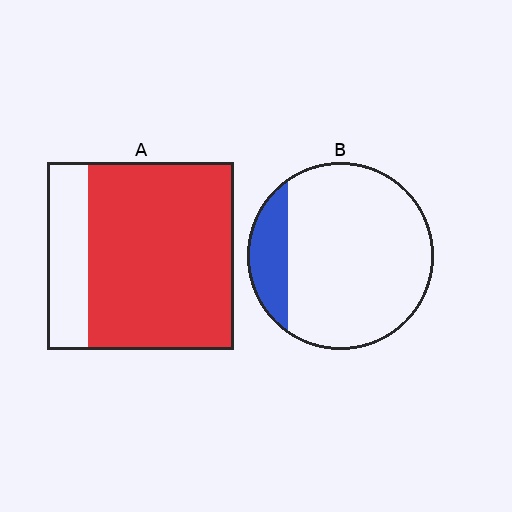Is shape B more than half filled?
No.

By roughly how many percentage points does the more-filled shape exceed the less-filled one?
By roughly 60 percentage points (A over B).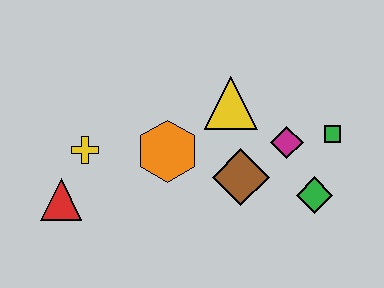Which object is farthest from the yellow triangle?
The red triangle is farthest from the yellow triangle.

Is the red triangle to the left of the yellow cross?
Yes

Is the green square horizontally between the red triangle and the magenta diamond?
No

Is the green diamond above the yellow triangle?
No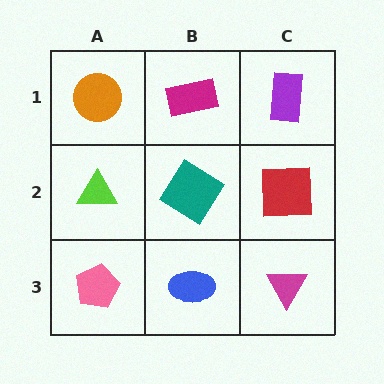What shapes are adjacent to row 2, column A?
An orange circle (row 1, column A), a pink pentagon (row 3, column A), a teal diamond (row 2, column B).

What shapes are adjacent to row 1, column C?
A red square (row 2, column C), a magenta rectangle (row 1, column B).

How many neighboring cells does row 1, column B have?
3.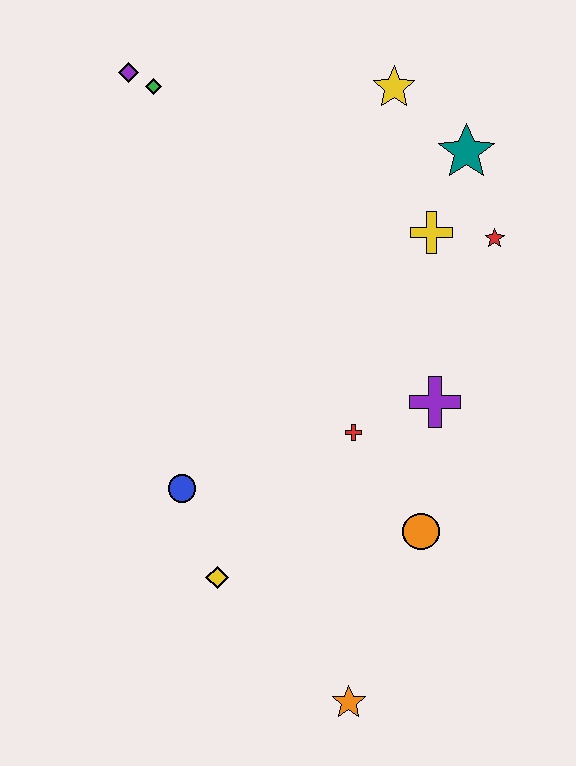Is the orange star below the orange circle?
Yes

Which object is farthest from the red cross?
The purple diamond is farthest from the red cross.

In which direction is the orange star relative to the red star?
The orange star is below the red star.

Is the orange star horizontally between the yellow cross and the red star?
No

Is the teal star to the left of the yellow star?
No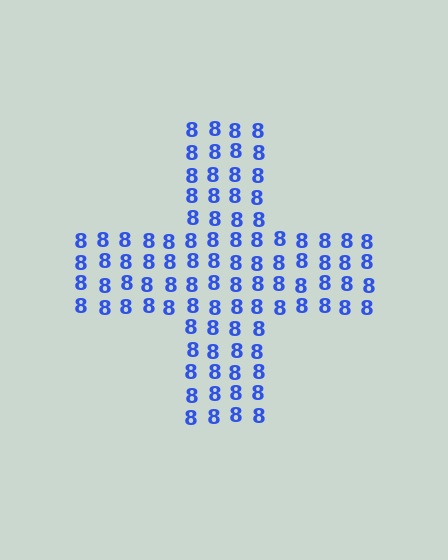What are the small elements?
The small elements are digit 8's.